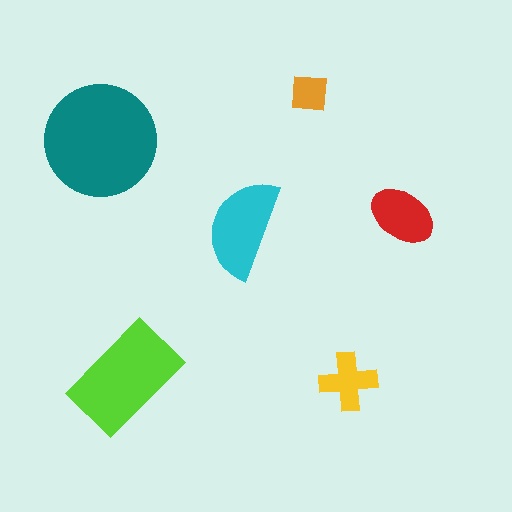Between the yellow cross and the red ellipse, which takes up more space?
The red ellipse.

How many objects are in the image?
There are 6 objects in the image.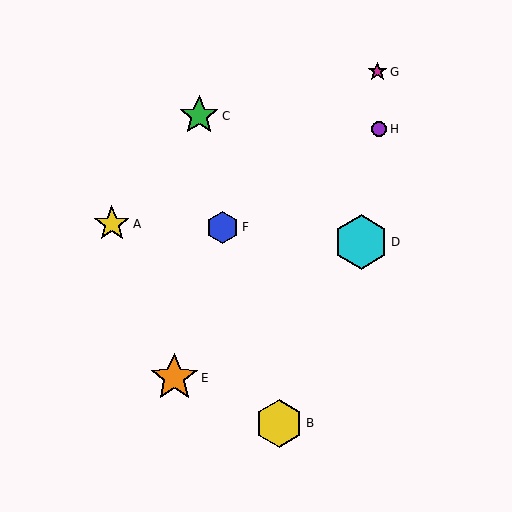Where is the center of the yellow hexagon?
The center of the yellow hexagon is at (279, 424).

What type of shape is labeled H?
Shape H is a purple circle.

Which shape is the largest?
The cyan hexagon (labeled D) is the largest.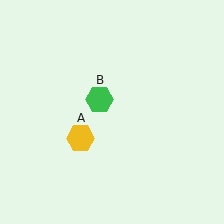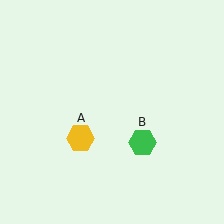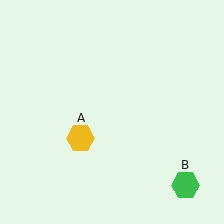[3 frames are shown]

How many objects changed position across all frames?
1 object changed position: green hexagon (object B).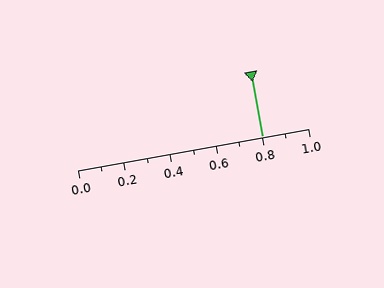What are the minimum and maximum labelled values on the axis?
The axis runs from 0.0 to 1.0.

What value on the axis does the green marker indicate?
The marker indicates approximately 0.8.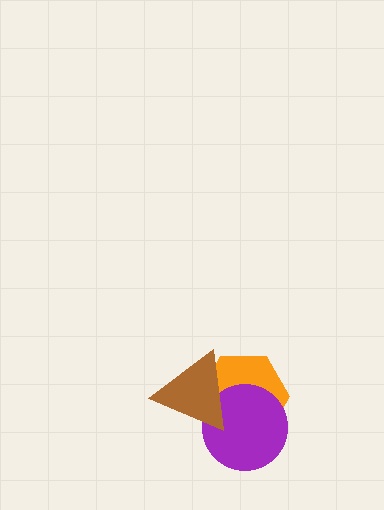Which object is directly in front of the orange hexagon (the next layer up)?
The purple circle is directly in front of the orange hexagon.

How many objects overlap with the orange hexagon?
2 objects overlap with the orange hexagon.